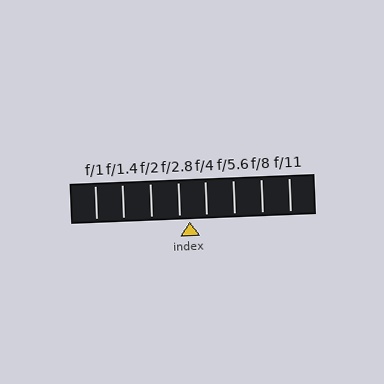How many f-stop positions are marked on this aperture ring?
There are 8 f-stop positions marked.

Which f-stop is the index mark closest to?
The index mark is closest to f/2.8.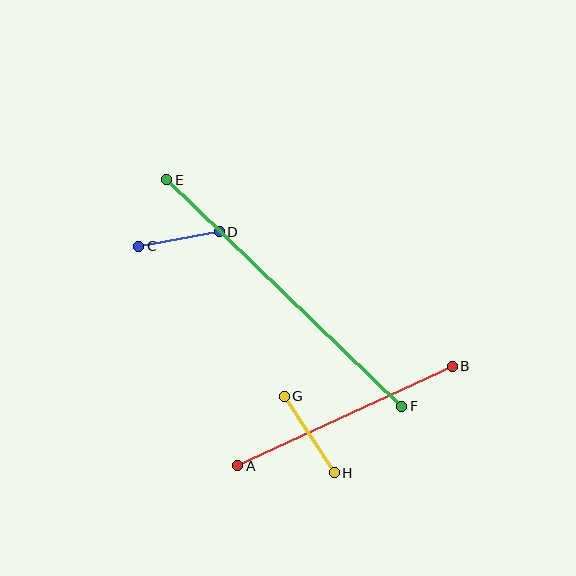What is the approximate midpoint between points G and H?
The midpoint is at approximately (309, 435) pixels.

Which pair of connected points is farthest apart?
Points E and F are farthest apart.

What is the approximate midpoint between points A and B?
The midpoint is at approximately (345, 416) pixels.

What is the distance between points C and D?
The distance is approximately 82 pixels.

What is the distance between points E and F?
The distance is approximately 326 pixels.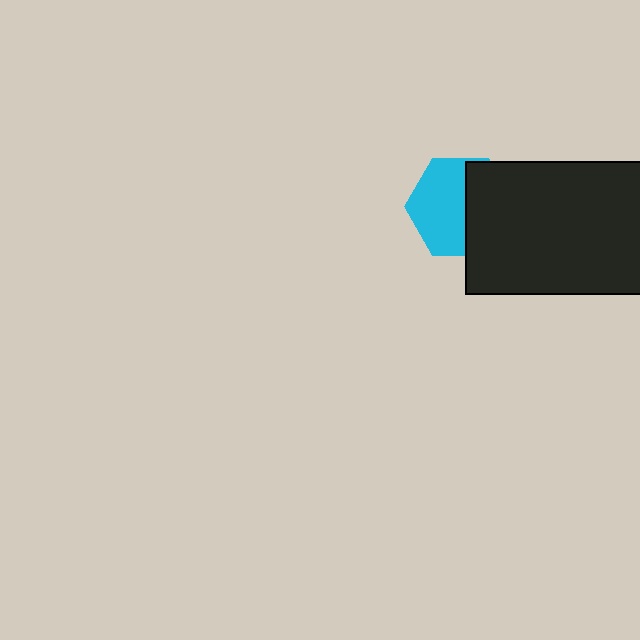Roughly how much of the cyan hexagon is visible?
About half of it is visible (roughly 57%).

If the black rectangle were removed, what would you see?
You would see the complete cyan hexagon.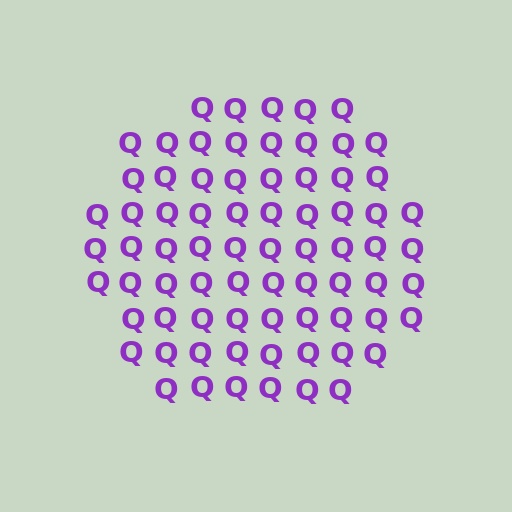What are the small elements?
The small elements are letter Q's.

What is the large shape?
The large shape is a circle.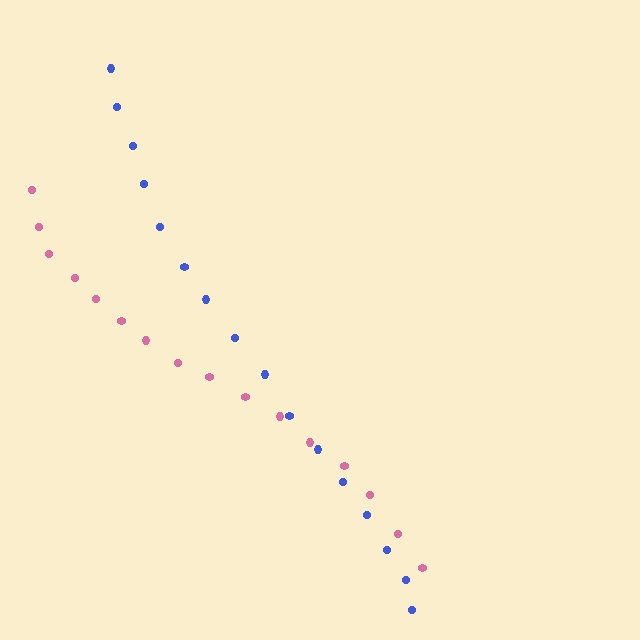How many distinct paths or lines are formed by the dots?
There are 2 distinct paths.